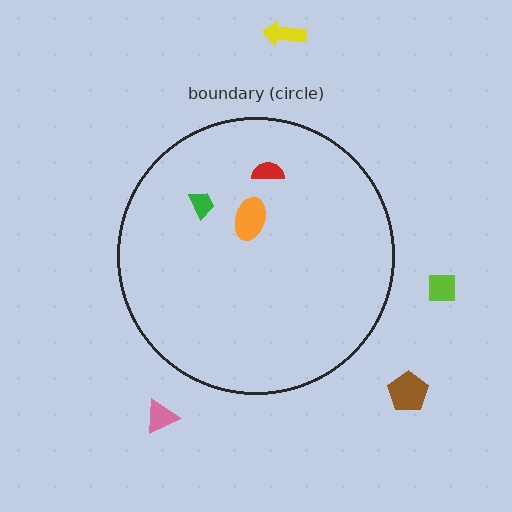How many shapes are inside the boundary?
3 inside, 4 outside.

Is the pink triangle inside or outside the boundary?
Outside.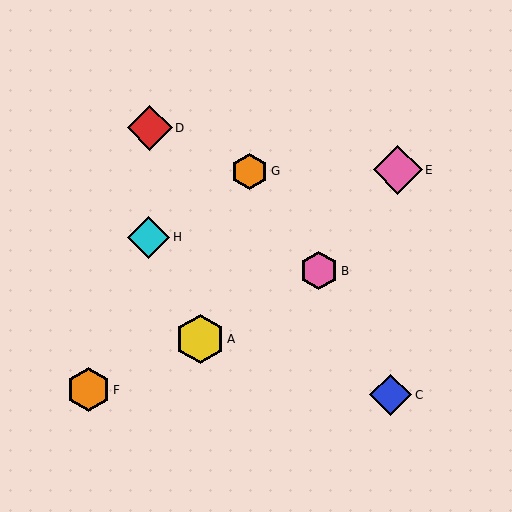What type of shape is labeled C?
Shape C is a blue diamond.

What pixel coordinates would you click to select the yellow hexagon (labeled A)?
Click at (200, 339) to select the yellow hexagon A.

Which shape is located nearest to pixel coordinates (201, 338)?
The yellow hexagon (labeled A) at (200, 339) is nearest to that location.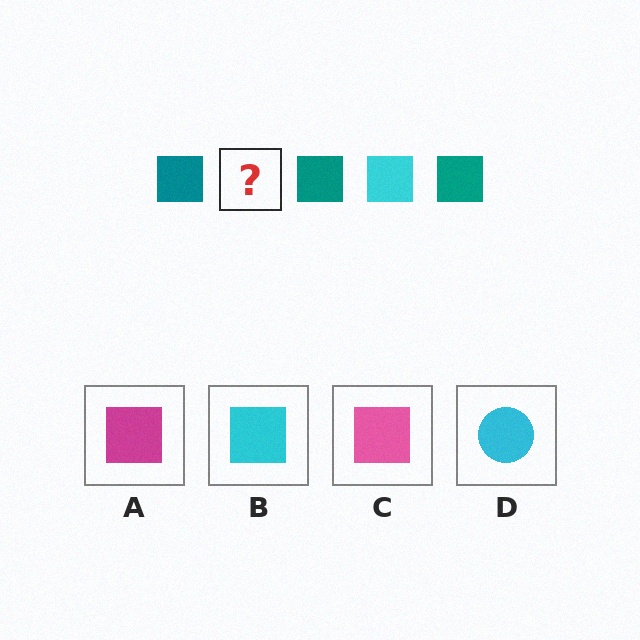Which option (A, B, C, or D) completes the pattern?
B.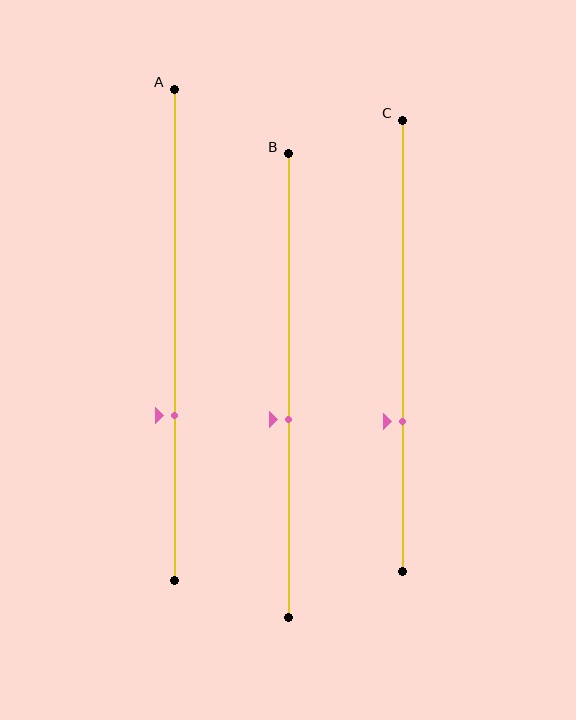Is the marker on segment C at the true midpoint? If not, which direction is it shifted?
No, the marker on segment C is shifted downward by about 17% of the segment length.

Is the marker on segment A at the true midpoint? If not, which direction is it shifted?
No, the marker on segment A is shifted downward by about 16% of the segment length.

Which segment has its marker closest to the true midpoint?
Segment B has its marker closest to the true midpoint.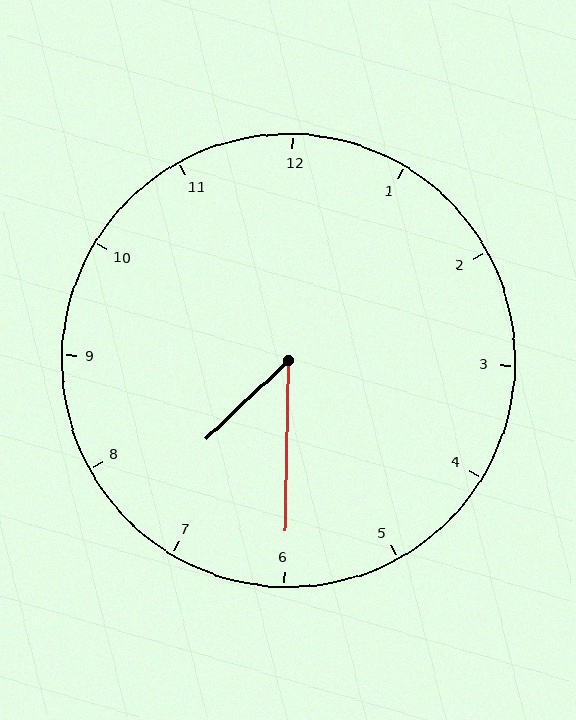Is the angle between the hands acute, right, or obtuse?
It is acute.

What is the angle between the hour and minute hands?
Approximately 45 degrees.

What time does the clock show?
7:30.